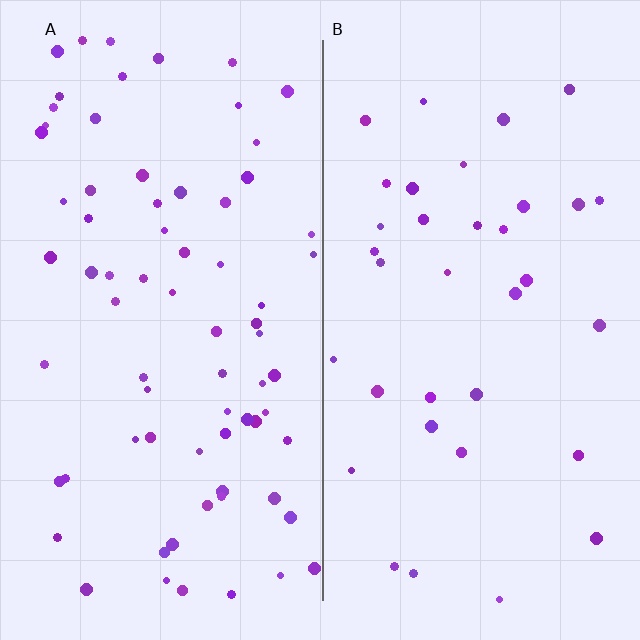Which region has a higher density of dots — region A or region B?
A (the left).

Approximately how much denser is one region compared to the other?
Approximately 2.1× — region A over region B.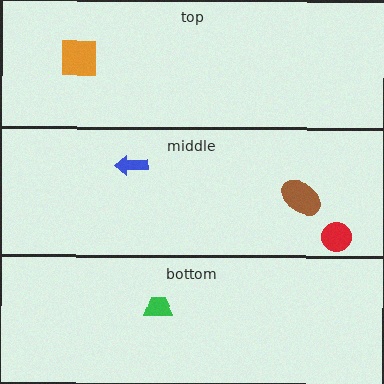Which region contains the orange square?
The top region.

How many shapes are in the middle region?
3.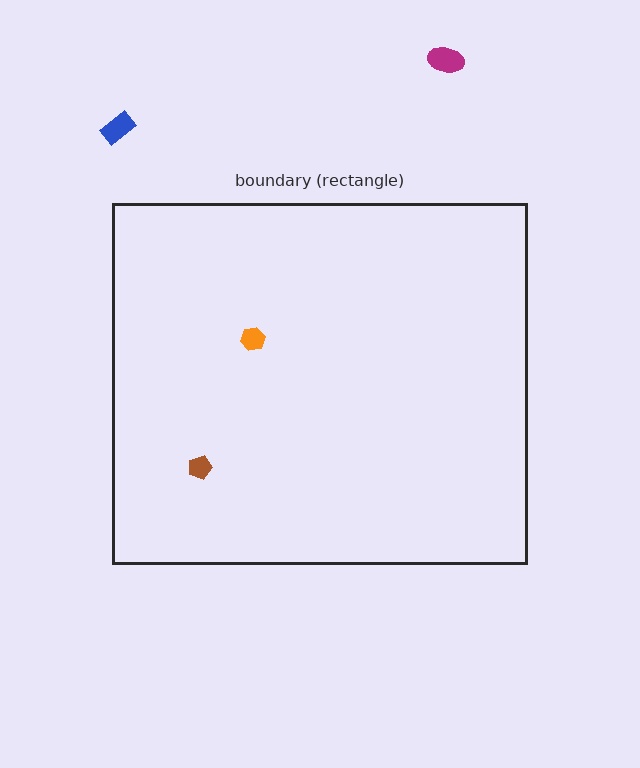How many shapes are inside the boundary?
2 inside, 2 outside.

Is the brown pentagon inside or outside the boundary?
Inside.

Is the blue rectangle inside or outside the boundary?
Outside.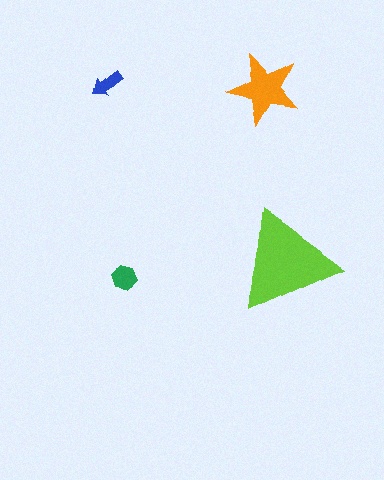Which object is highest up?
The orange star is topmost.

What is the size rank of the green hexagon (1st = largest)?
3rd.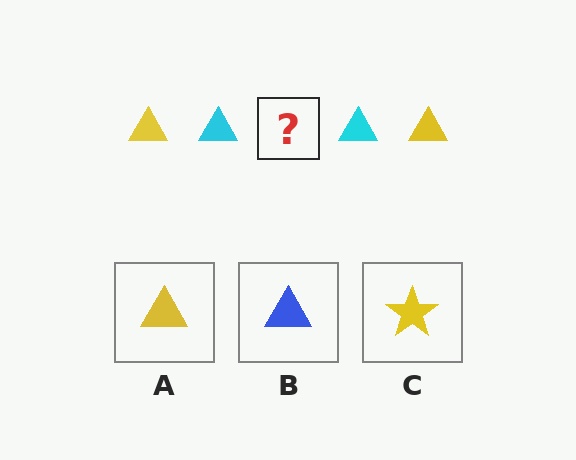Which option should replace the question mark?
Option A.